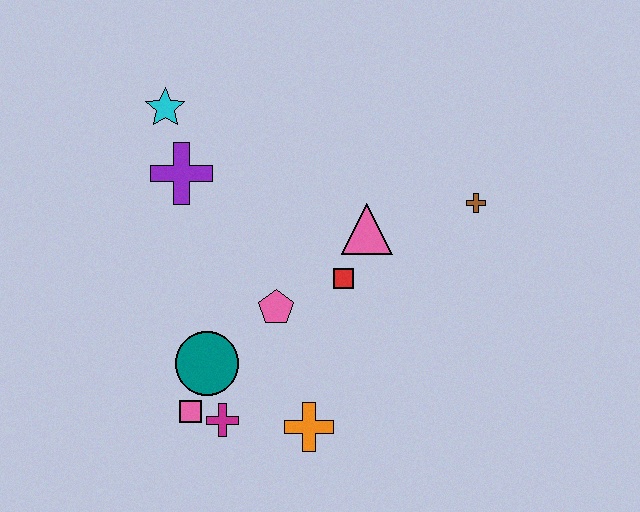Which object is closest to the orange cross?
The magenta cross is closest to the orange cross.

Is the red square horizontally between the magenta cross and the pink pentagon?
No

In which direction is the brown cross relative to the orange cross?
The brown cross is above the orange cross.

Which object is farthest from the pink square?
The brown cross is farthest from the pink square.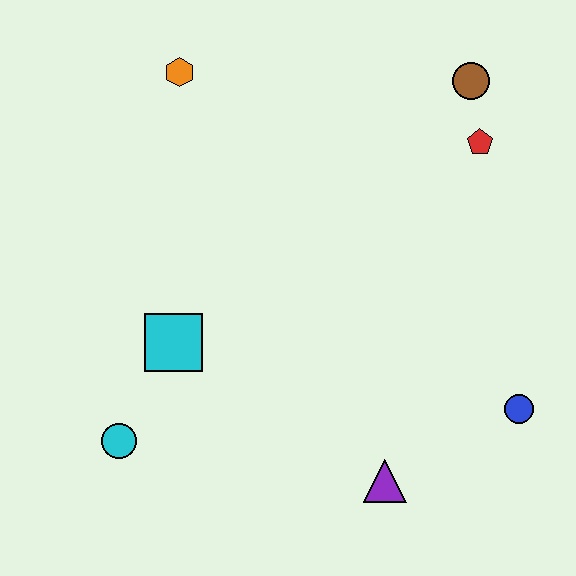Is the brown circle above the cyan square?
Yes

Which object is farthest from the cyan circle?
The brown circle is farthest from the cyan circle.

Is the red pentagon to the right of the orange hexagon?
Yes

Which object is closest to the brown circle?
The red pentagon is closest to the brown circle.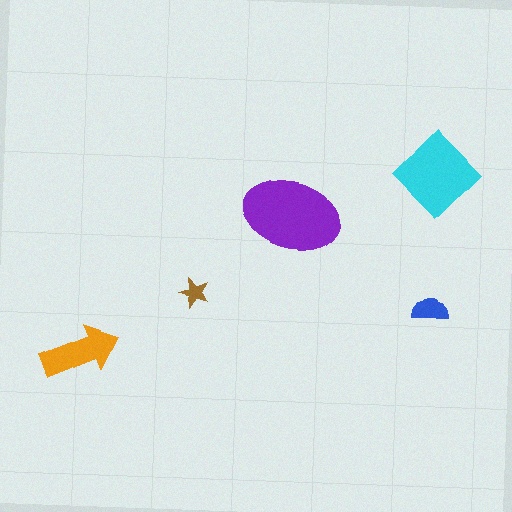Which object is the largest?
The purple ellipse.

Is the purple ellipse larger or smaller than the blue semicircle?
Larger.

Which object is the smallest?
The brown star.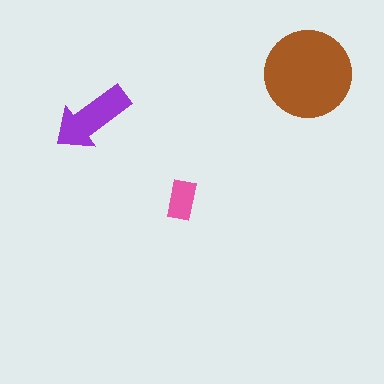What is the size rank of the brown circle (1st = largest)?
1st.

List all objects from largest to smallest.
The brown circle, the purple arrow, the pink rectangle.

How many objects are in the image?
There are 3 objects in the image.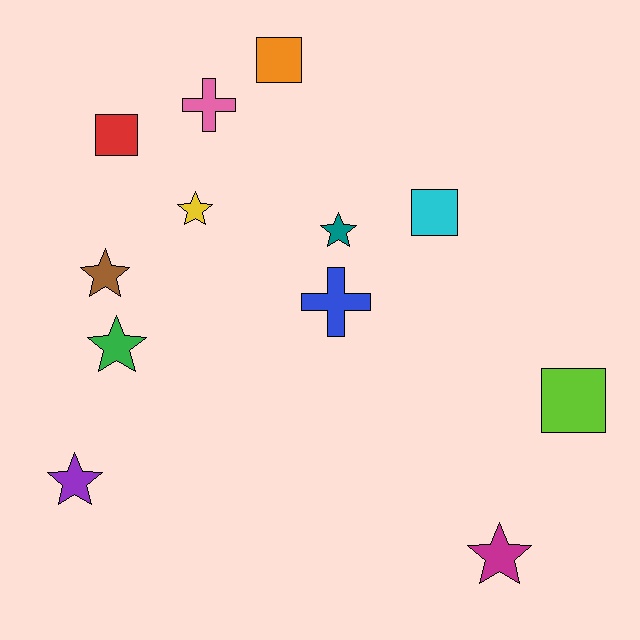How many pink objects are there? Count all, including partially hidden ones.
There is 1 pink object.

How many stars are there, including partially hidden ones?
There are 6 stars.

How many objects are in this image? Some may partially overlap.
There are 12 objects.